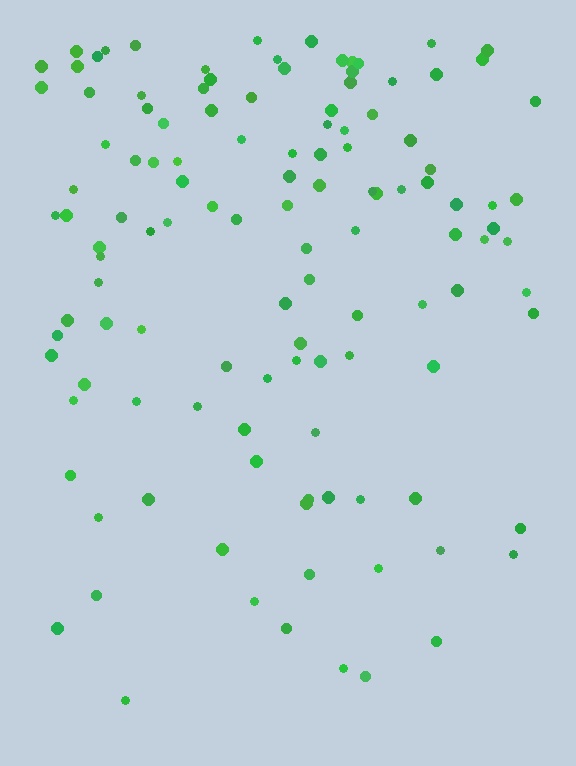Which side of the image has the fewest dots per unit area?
The bottom.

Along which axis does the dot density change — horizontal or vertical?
Vertical.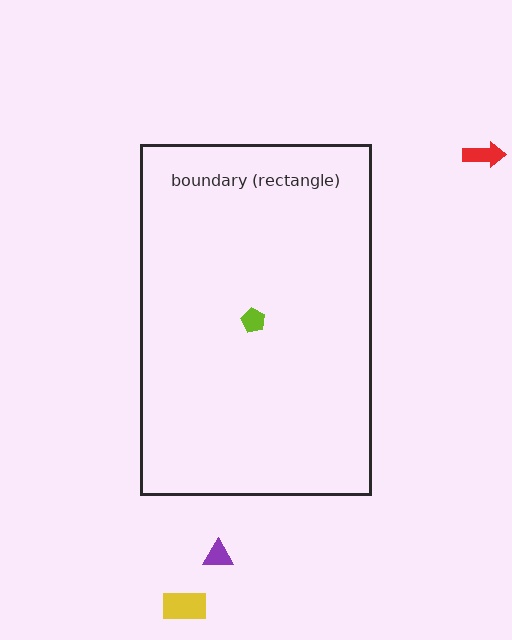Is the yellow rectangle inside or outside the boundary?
Outside.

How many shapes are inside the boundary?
1 inside, 3 outside.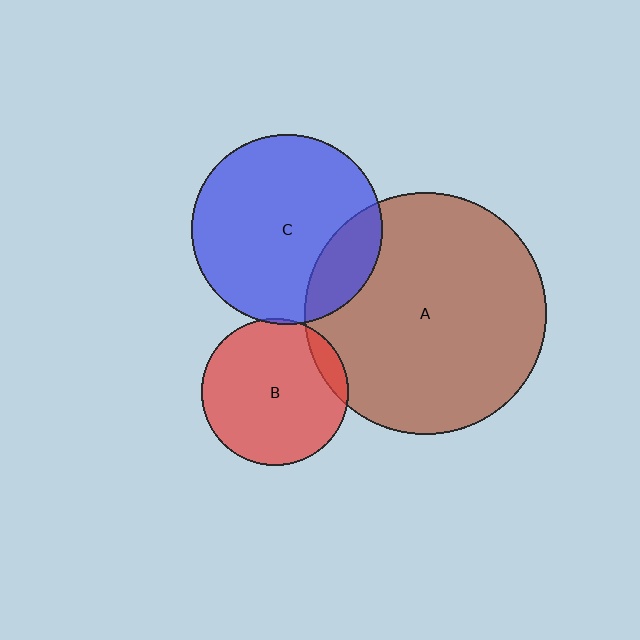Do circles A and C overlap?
Yes.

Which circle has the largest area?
Circle A (brown).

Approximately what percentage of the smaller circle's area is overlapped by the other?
Approximately 20%.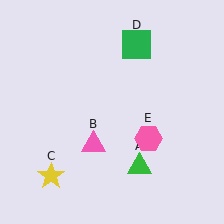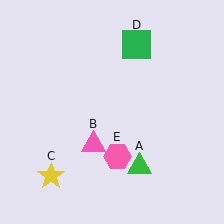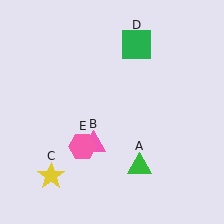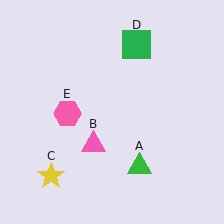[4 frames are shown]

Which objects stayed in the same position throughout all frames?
Green triangle (object A) and pink triangle (object B) and yellow star (object C) and green square (object D) remained stationary.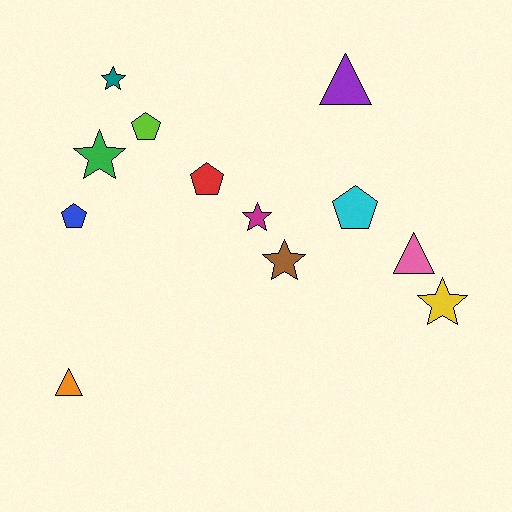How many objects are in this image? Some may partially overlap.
There are 12 objects.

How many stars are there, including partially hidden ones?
There are 5 stars.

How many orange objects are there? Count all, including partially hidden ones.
There is 1 orange object.